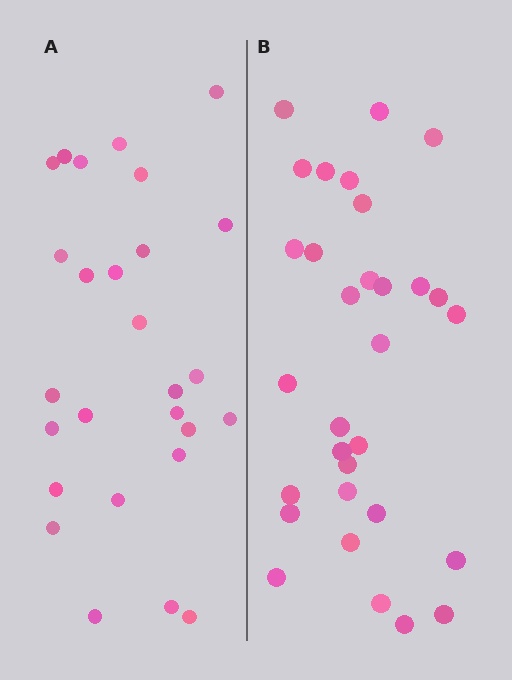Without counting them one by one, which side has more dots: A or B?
Region B (the right region) has more dots.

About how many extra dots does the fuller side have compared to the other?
Region B has about 4 more dots than region A.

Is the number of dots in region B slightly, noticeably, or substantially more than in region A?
Region B has only slightly more — the two regions are fairly close. The ratio is roughly 1.1 to 1.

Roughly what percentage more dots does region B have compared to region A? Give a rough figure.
About 15% more.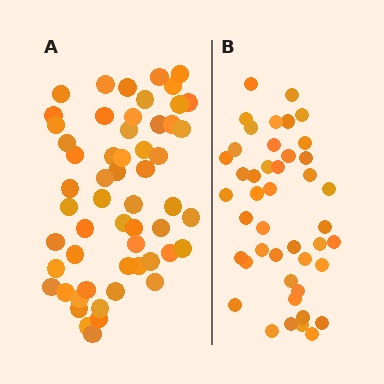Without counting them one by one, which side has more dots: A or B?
Region A (the left region) has more dots.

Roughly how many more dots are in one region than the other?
Region A has roughly 12 or so more dots than region B.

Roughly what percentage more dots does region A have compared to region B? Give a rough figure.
About 25% more.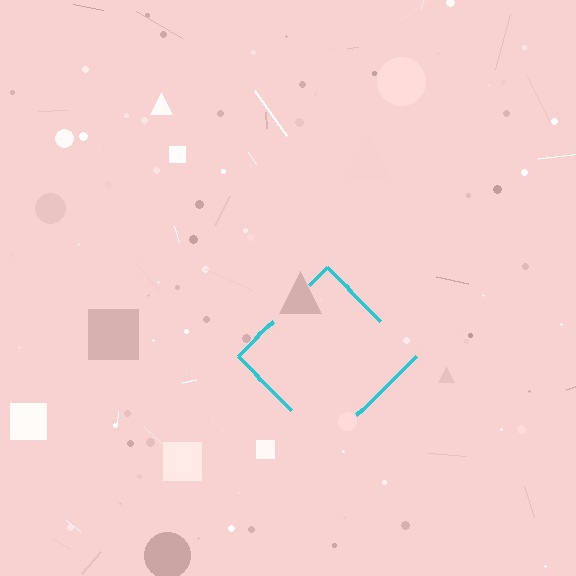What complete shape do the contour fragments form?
The contour fragments form a diamond.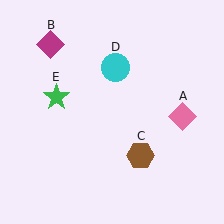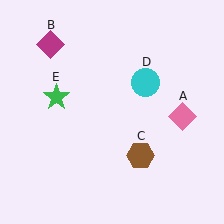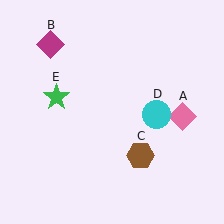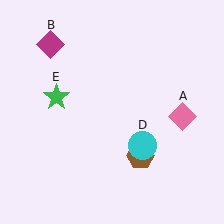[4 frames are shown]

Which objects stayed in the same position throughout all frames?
Pink diamond (object A) and magenta diamond (object B) and brown hexagon (object C) and green star (object E) remained stationary.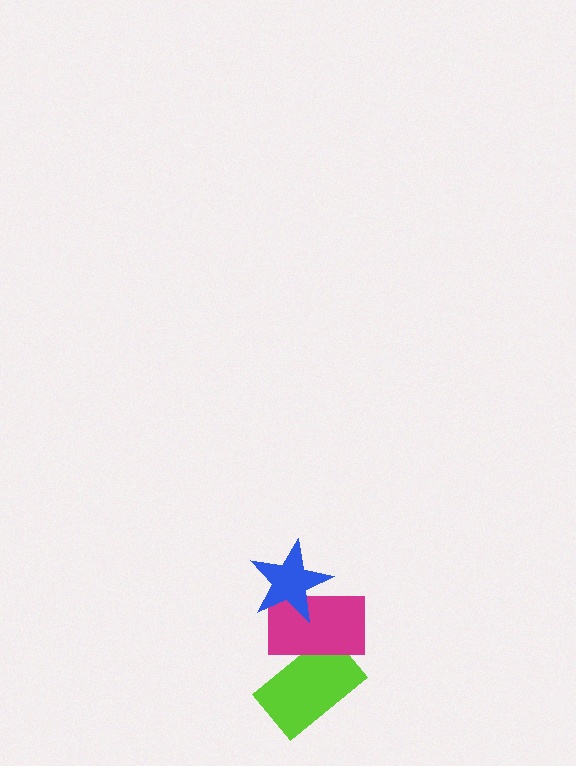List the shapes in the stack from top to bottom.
From top to bottom: the blue star, the magenta rectangle, the lime rectangle.